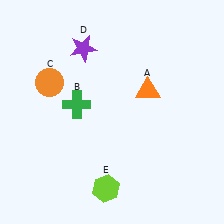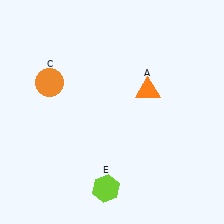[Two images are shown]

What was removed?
The green cross (B), the purple star (D) were removed in Image 2.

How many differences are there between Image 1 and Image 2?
There are 2 differences between the two images.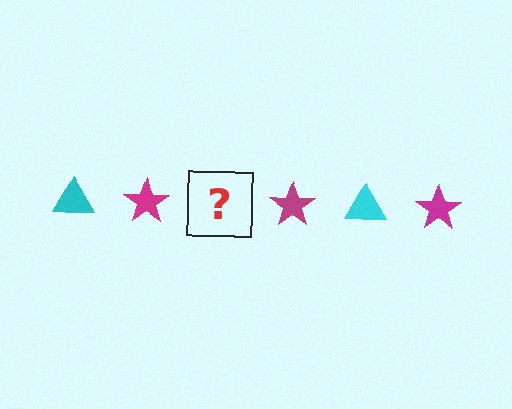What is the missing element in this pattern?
The missing element is a cyan triangle.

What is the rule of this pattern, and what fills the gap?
The rule is that the pattern alternates between cyan triangle and magenta star. The gap should be filled with a cyan triangle.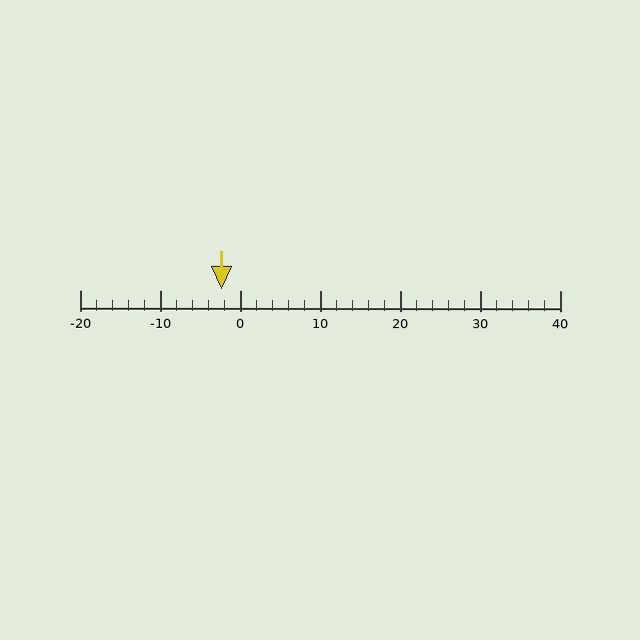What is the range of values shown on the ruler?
The ruler shows values from -20 to 40.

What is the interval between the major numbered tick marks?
The major tick marks are spaced 10 units apart.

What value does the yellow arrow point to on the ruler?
The yellow arrow points to approximately -2.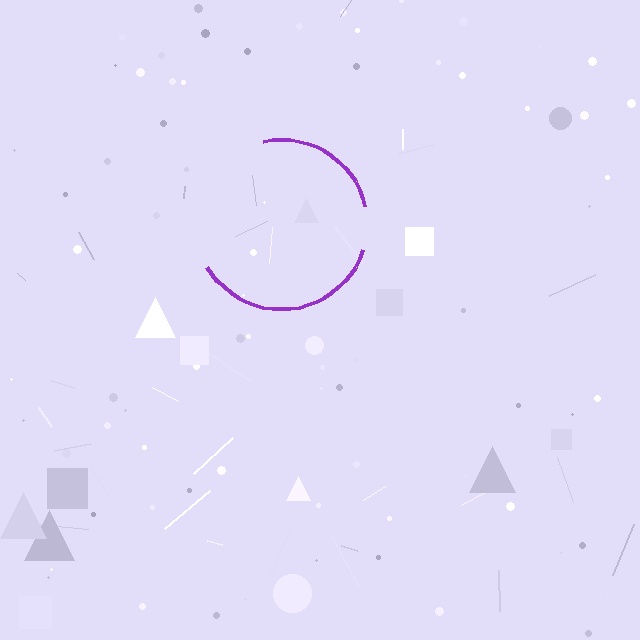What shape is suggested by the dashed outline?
The dashed outline suggests a circle.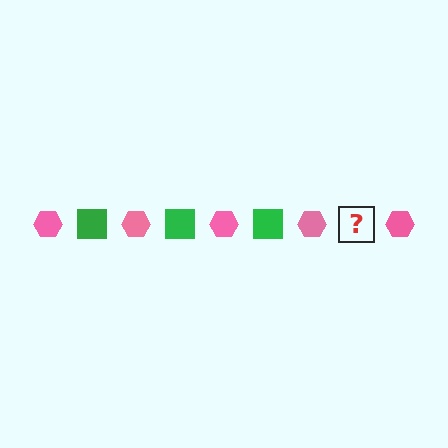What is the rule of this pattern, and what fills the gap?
The rule is that the pattern alternates between pink hexagon and green square. The gap should be filled with a green square.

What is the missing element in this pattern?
The missing element is a green square.